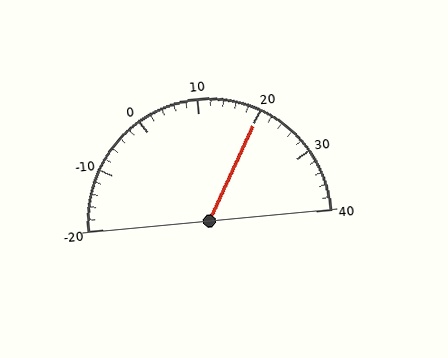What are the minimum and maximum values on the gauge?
The gauge ranges from -20 to 40.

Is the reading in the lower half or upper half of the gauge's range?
The reading is in the upper half of the range (-20 to 40).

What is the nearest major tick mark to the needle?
The nearest major tick mark is 20.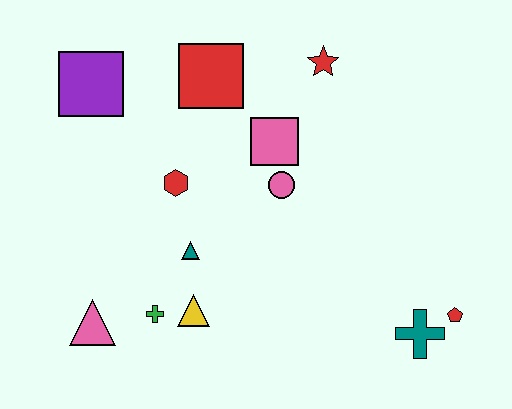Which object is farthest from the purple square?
The red pentagon is farthest from the purple square.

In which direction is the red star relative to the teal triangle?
The red star is above the teal triangle.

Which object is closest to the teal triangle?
The yellow triangle is closest to the teal triangle.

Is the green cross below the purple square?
Yes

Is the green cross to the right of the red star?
No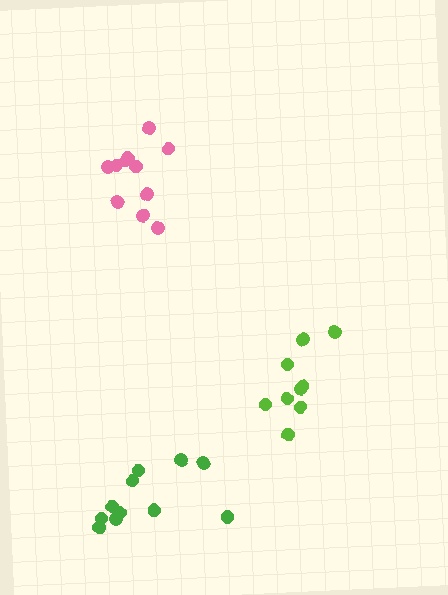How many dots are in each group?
Group 1: 11 dots, Group 2: 11 dots, Group 3: 9 dots (31 total).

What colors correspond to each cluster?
The clusters are colored: pink, green, lime.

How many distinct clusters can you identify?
There are 3 distinct clusters.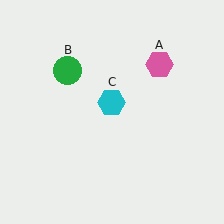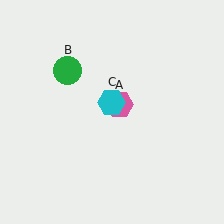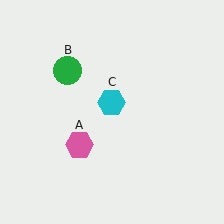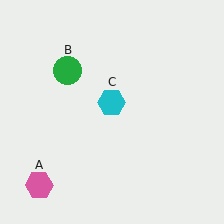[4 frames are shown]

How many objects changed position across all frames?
1 object changed position: pink hexagon (object A).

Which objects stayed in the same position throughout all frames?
Green circle (object B) and cyan hexagon (object C) remained stationary.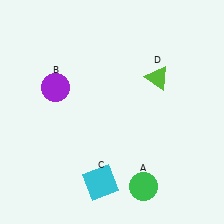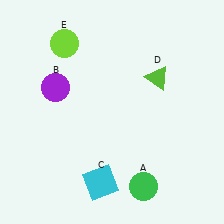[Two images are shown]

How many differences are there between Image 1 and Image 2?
There is 1 difference between the two images.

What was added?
A lime circle (E) was added in Image 2.